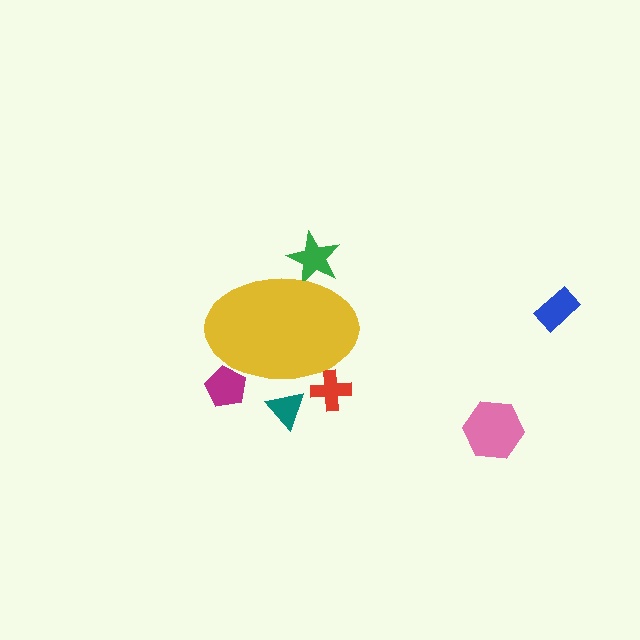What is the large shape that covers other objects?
A yellow ellipse.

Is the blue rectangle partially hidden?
No, the blue rectangle is fully visible.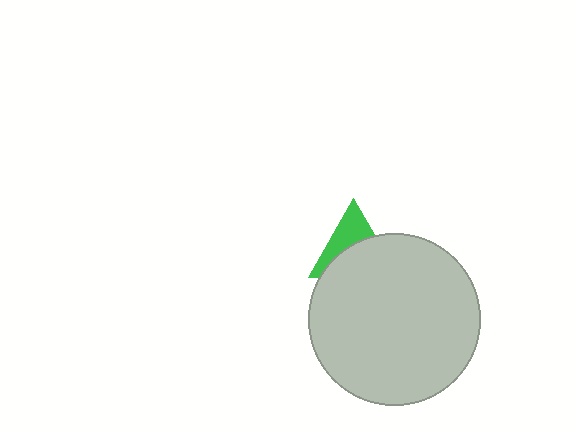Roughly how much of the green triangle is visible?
A small part of it is visible (roughly 44%).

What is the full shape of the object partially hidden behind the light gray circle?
The partially hidden object is a green triangle.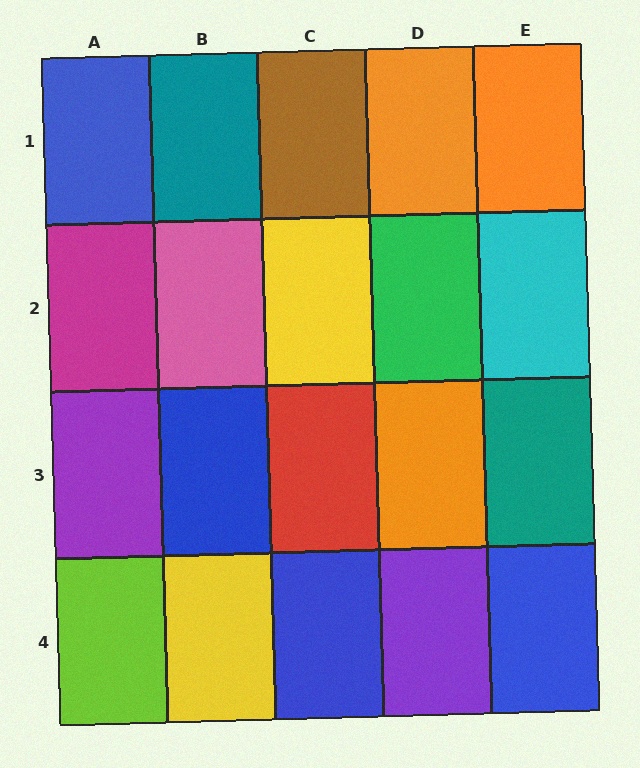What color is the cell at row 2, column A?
Magenta.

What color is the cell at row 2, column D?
Green.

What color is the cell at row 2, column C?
Yellow.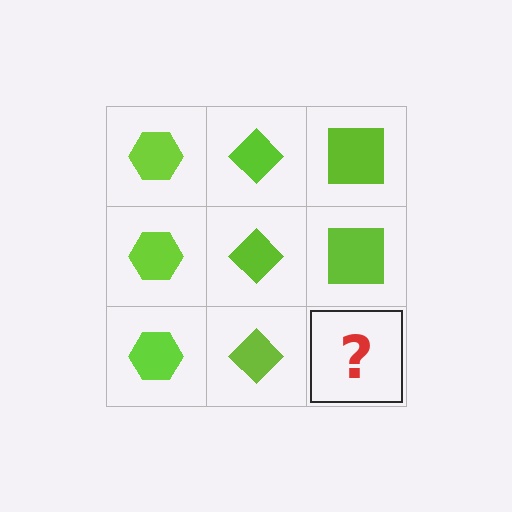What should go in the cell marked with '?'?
The missing cell should contain a lime square.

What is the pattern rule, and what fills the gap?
The rule is that each column has a consistent shape. The gap should be filled with a lime square.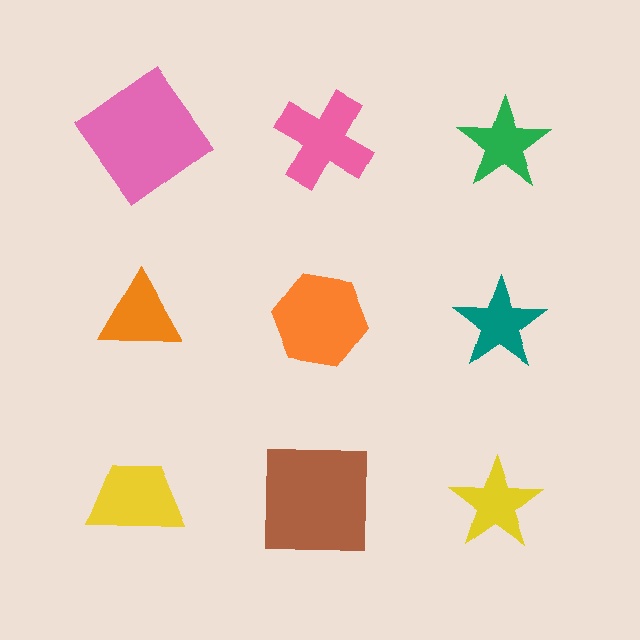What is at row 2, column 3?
A teal star.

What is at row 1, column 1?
A pink diamond.